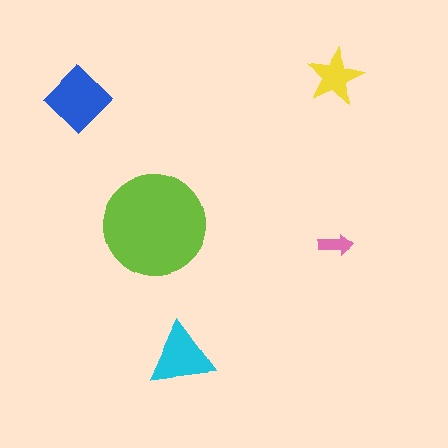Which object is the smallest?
The pink arrow.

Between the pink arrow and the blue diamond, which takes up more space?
The blue diamond.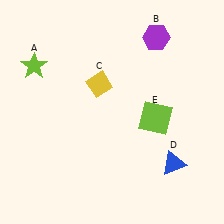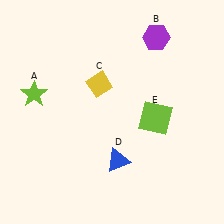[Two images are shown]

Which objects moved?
The objects that moved are: the lime star (A), the blue triangle (D).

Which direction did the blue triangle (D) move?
The blue triangle (D) moved left.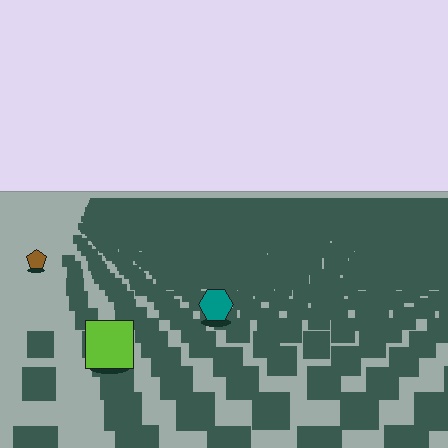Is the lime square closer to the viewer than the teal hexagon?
Yes. The lime square is closer — you can tell from the texture gradient: the ground texture is coarser near it.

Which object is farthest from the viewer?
The brown pentagon is farthest from the viewer. It appears smaller and the ground texture around it is denser.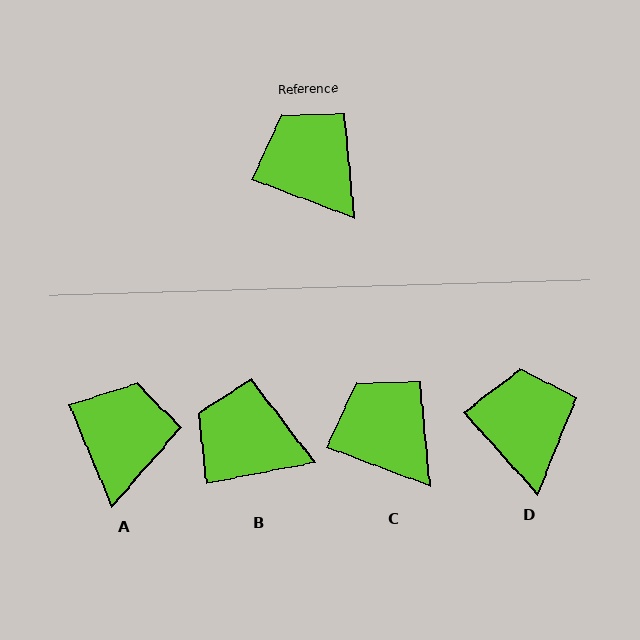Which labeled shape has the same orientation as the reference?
C.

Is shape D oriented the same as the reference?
No, it is off by about 27 degrees.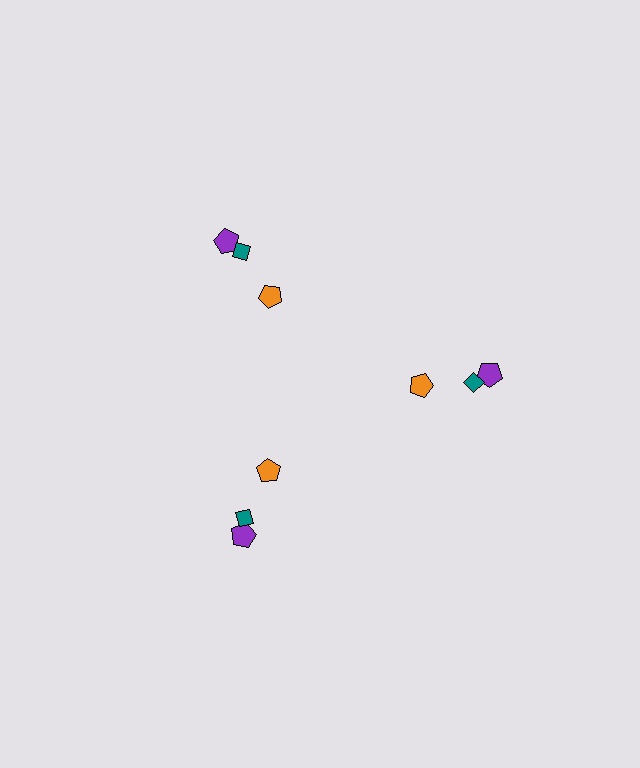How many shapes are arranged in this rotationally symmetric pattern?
There are 9 shapes, arranged in 3 groups of 3.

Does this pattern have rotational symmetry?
Yes, this pattern has 3-fold rotational symmetry. It looks the same after rotating 120 degrees around the center.